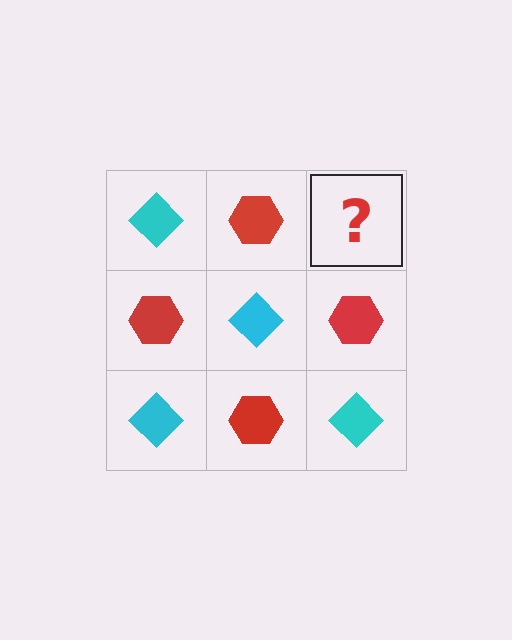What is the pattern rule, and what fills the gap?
The rule is that it alternates cyan diamond and red hexagon in a checkerboard pattern. The gap should be filled with a cyan diamond.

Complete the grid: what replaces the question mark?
The question mark should be replaced with a cyan diamond.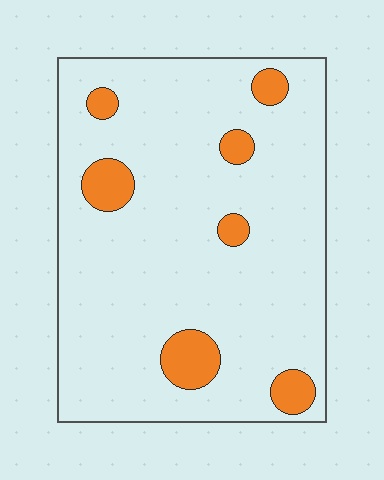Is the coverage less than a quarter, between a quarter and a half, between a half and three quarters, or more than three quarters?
Less than a quarter.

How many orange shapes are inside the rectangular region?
7.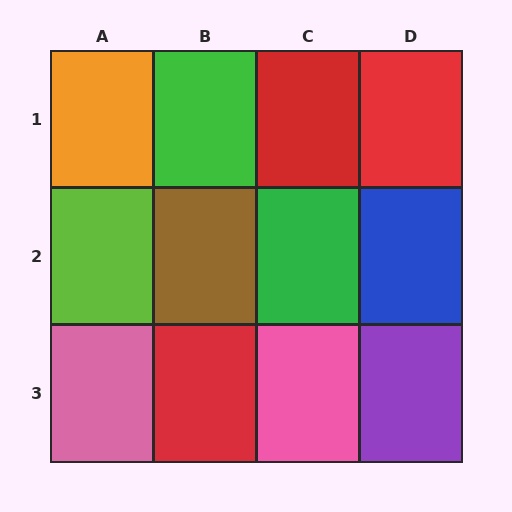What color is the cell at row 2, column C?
Green.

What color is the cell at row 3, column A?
Pink.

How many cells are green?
2 cells are green.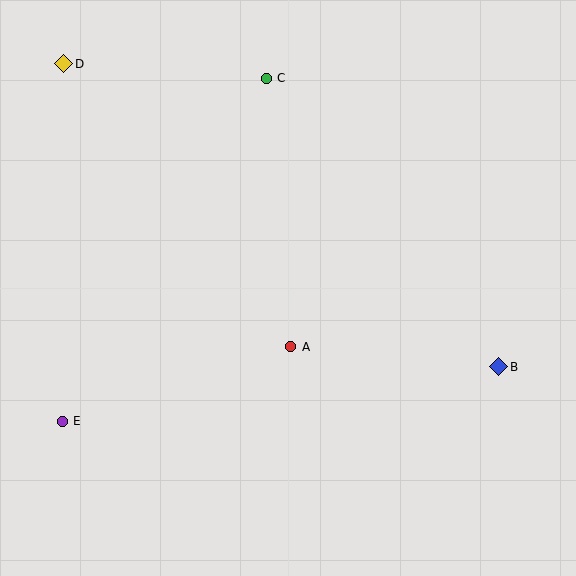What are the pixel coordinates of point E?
Point E is at (62, 421).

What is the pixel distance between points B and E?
The distance between B and E is 440 pixels.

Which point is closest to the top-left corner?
Point D is closest to the top-left corner.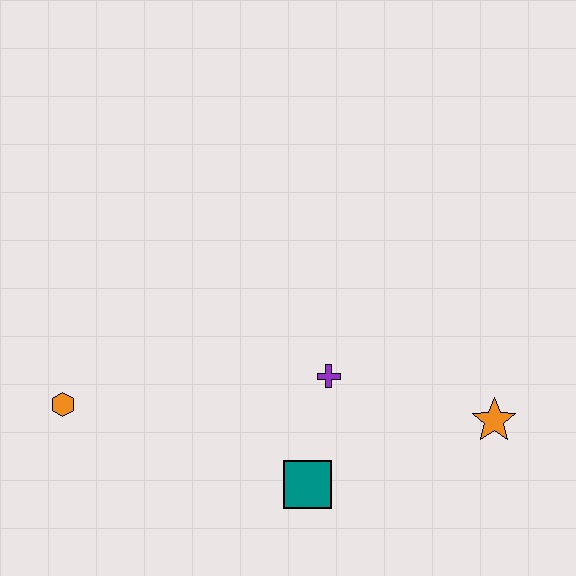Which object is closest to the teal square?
The purple cross is closest to the teal square.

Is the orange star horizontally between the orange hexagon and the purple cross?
No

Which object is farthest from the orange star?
The orange hexagon is farthest from the orange star.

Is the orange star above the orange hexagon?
No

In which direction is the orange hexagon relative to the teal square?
The orange hexagon is to the left of the teal square.